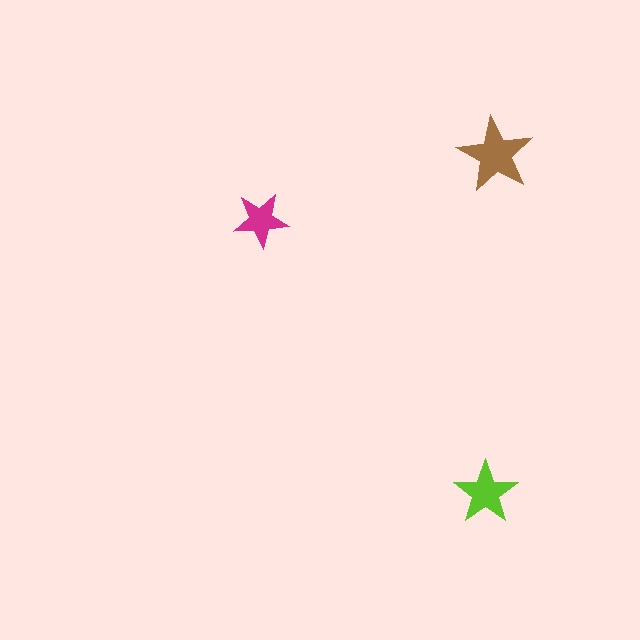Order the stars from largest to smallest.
the brown one, the lime one, the magenta one.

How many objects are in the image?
There are 3 objects in the image.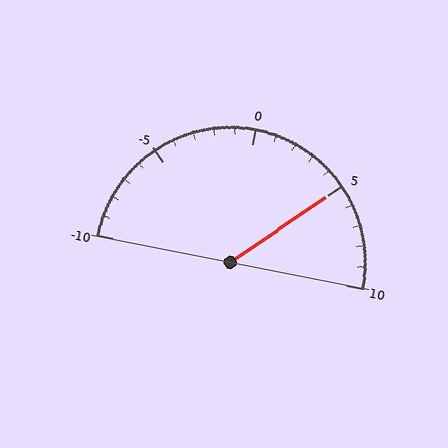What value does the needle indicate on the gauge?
The needle indicates approximately 5.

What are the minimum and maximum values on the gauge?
The gauge ranges from -10 to 10.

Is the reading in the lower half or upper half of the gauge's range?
The reading is in the upper half of the range (-10 to 10).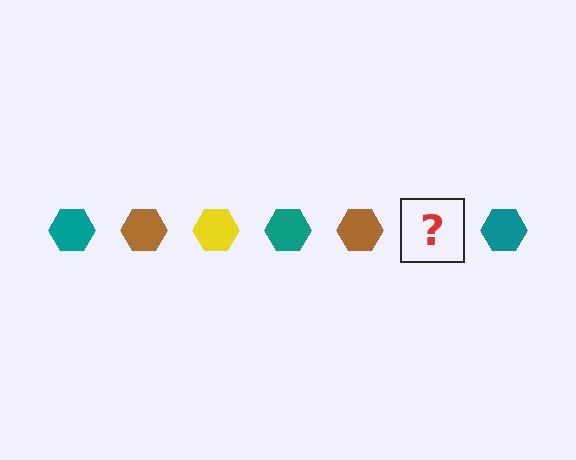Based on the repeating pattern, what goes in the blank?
The blank should be a yellow hexagon.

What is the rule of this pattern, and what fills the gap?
The rule is that the pattern cycles through teal, brown, yellow hexagons. The gap should be filled with a yellow hexagon.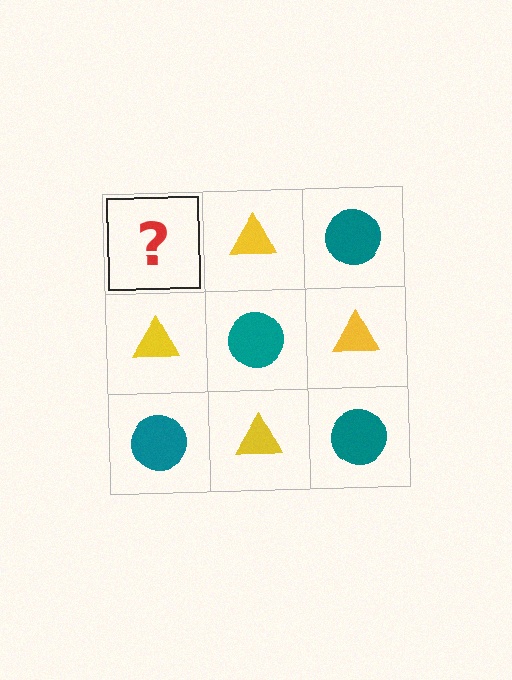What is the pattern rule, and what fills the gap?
The rule is that it alternates teal circle and yellow triangle in a checkerboard pattern. The gap should be filled with a teal circle.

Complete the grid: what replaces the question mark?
The question mark should be replaced with a teal circle.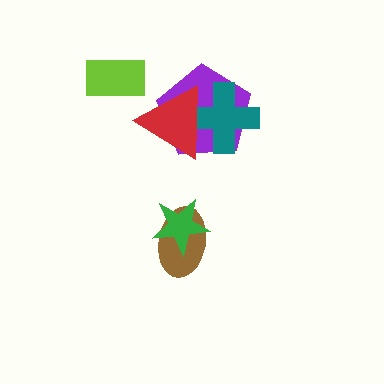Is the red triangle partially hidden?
No, no other shape covers it.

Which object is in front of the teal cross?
The red triangle is in front of the teal cross.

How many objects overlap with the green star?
1 object overlaps with the green star.